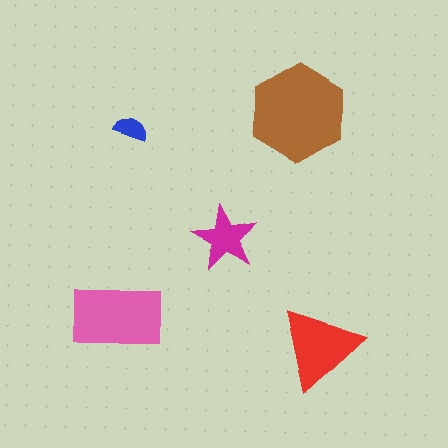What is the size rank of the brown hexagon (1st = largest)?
1st.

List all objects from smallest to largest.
The blue semicircle, the magenta star, the red triangle, the pink rectangle, the brown hexagon.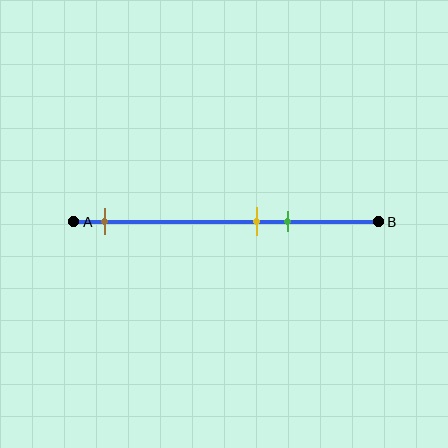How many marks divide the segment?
There are 3 marks dividing the segment.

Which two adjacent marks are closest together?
The yellow and green marks are the closest adjacent pair.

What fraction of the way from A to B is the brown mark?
The brown mark is approximately 10% (0.1) of the way from A to B.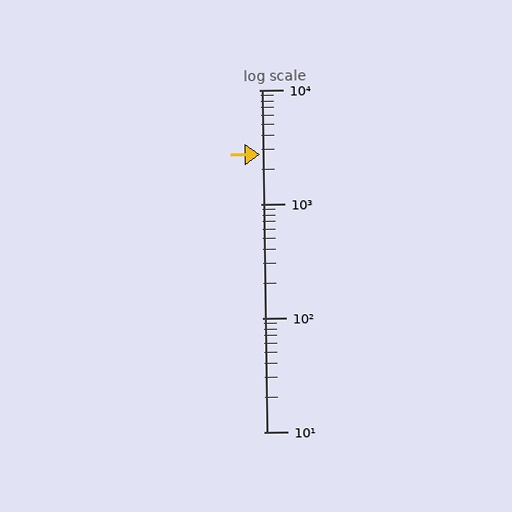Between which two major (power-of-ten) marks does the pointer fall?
The pointer is between 1000 and 10000.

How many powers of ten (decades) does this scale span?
The scale spans 3 decades, from 10 to 10000.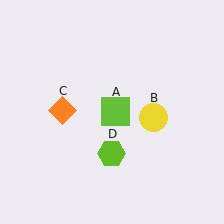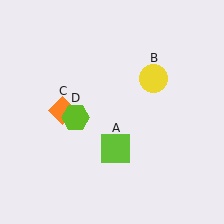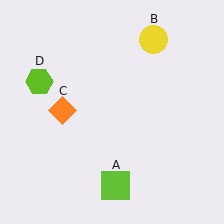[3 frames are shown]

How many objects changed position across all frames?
3 objects changed position: lime square (object A), yellow circle (object B), lime hexagon (object D).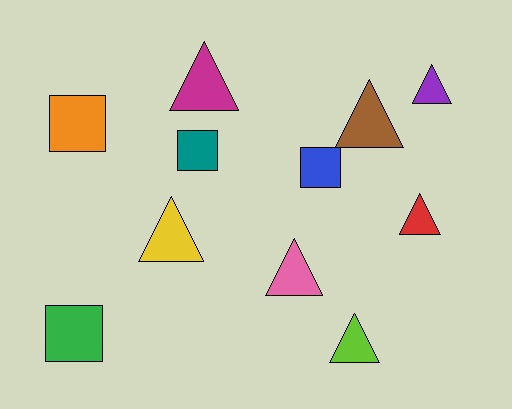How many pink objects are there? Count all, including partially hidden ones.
There is 1 pink object.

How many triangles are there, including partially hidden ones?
There are 7 triangles.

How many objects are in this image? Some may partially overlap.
There are 11 objects.